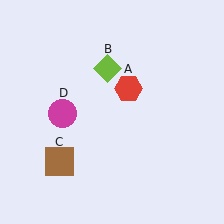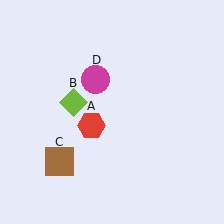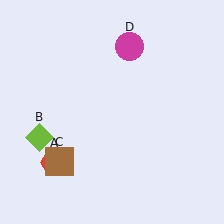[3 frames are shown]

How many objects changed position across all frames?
3 objects changed position: red hexagon (object A), lime diamond (object B), magenta circle (object D).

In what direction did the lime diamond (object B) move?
The lime diamond (object B) moved down and to the left.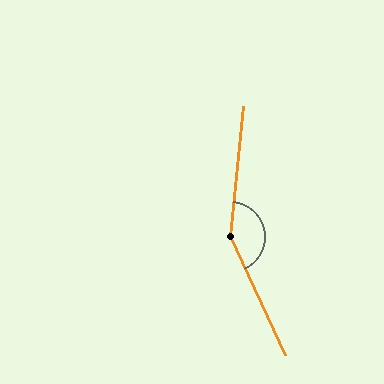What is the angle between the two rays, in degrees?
Approximately 149 degrees.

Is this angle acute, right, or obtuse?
It is obtuse.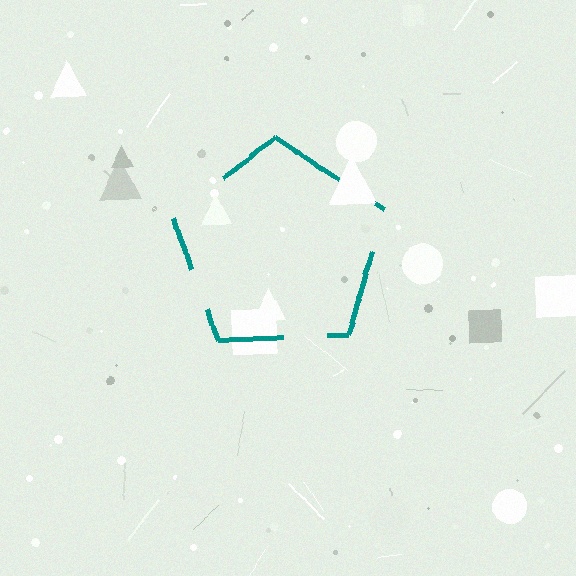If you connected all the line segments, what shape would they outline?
They would outline a pentagon.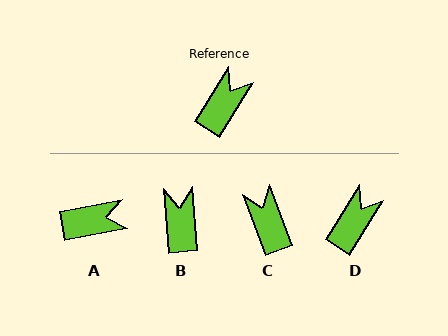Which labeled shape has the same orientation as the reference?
D.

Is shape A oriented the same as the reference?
No, it is off by about 47 degrees.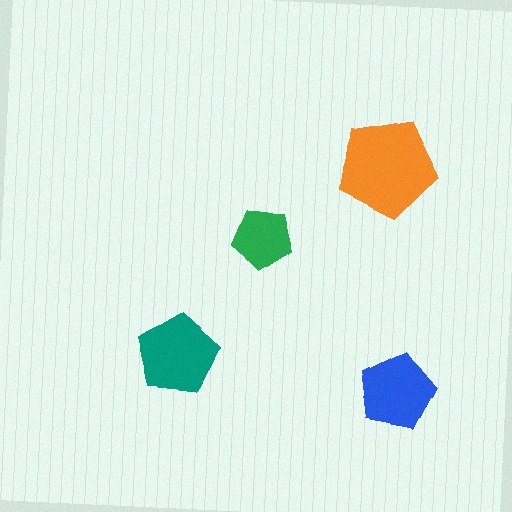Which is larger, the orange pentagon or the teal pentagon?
The orange one.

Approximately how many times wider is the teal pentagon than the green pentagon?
About 1.5 times wider.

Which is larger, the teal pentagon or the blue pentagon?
The teal one.